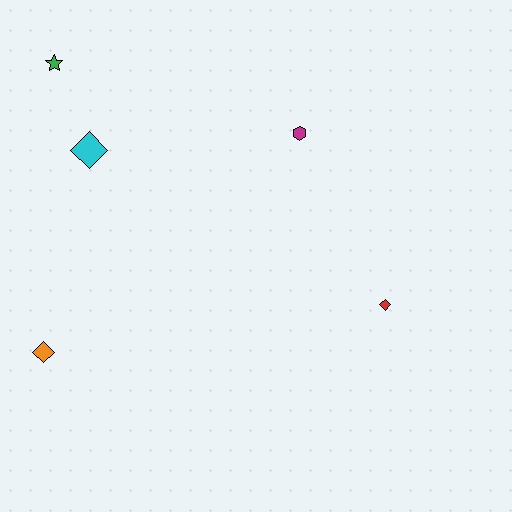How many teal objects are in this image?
There are no teal objects.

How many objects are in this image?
There are 5 objects.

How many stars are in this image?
There is 1 star.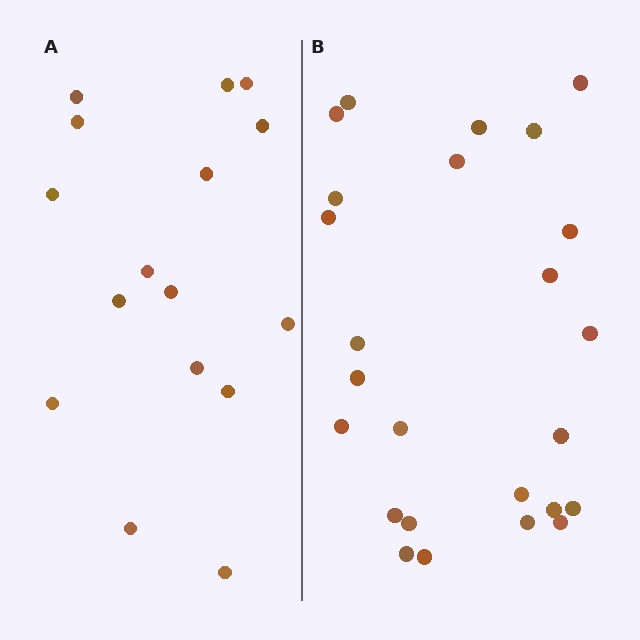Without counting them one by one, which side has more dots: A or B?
Region B (the right region) has more dots.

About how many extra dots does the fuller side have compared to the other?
Region B has roughly 8 or so more dots than region A.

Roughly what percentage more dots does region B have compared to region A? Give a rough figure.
About 55% more.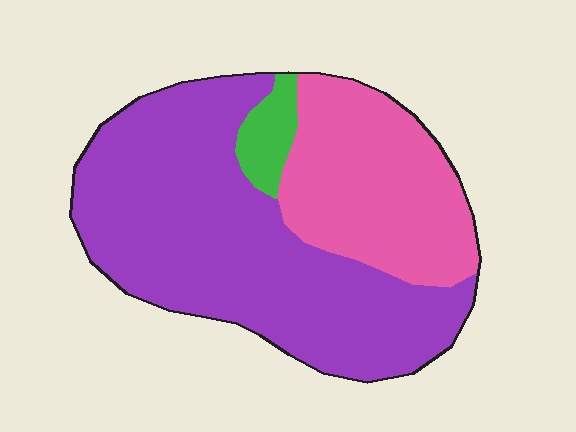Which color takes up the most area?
Purple, at roughly 65%.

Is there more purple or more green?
Purple.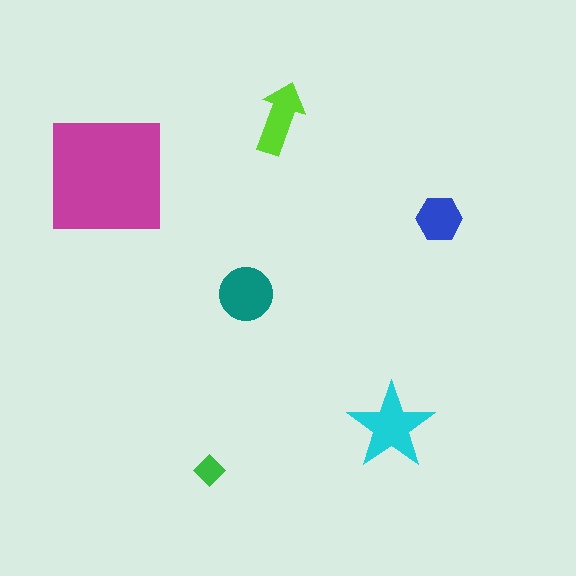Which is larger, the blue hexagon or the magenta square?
The magenta square.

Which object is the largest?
The magenta square.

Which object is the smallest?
The green diamond.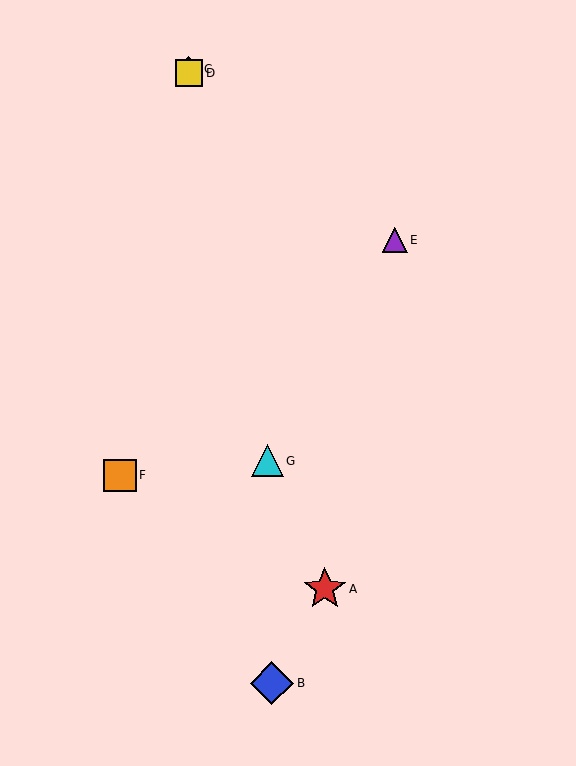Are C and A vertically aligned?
No, C is at x≈189 and A is at x≈325.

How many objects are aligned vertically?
2 objects (C, D) are aligned vertically.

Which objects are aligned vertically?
Objects C, D are aligned vertically.